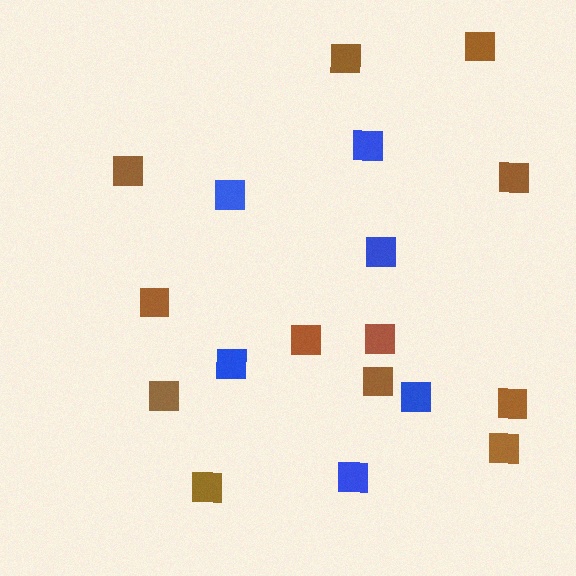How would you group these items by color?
There are 2 groups: one group of blue squares (6) and one group of brown squares (12).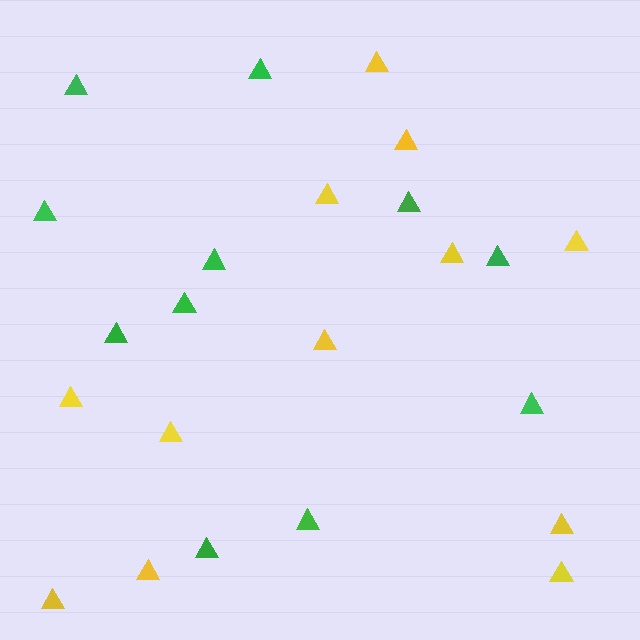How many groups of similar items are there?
There are 2 groups: one group of yellow triangles (12) and one group of green triangles (11).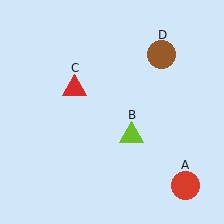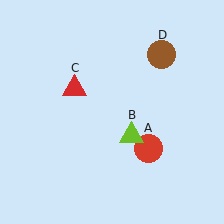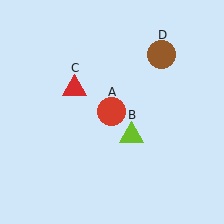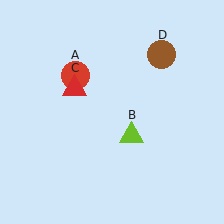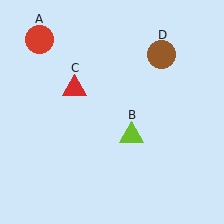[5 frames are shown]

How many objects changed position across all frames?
1 object changed position: red circle (object A).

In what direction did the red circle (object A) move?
The red circle (object A) moved up and to the left.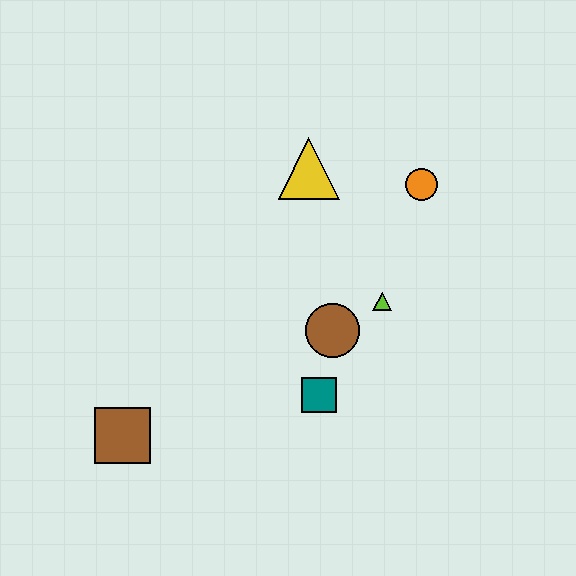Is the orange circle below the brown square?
No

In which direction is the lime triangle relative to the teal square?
The lime triangle is above the teal square.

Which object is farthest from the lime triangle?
The brown square is farthest from the lime triangle.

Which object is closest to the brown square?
The teal square is closest to the brown square.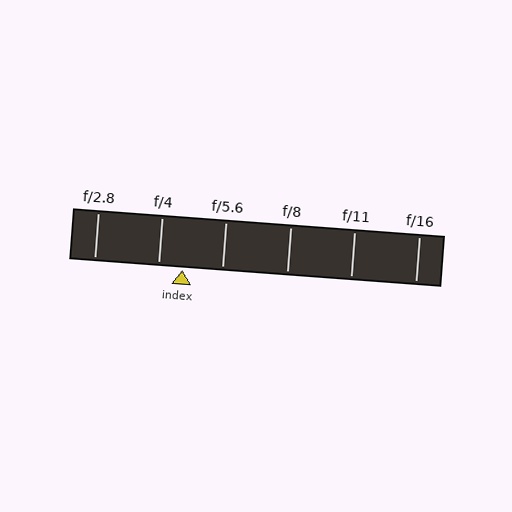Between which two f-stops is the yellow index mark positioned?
The index mark is between f/4 and f/5.6.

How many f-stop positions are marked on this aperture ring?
There are 6 f-stop positions marked.